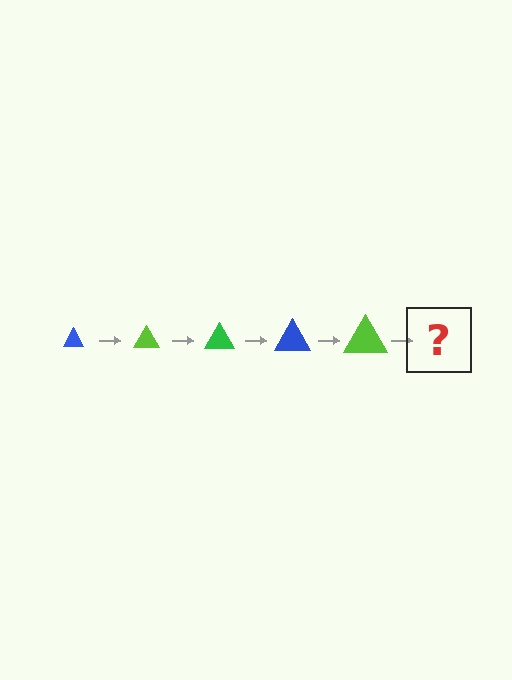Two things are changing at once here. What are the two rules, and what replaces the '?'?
The two rules are that the triangle grows larger each step and the color cycles through blue, lime, and green. The '?' should be a green triangle, larger than the previous one.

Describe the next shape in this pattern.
It should be a green triangle, larger than the previous one.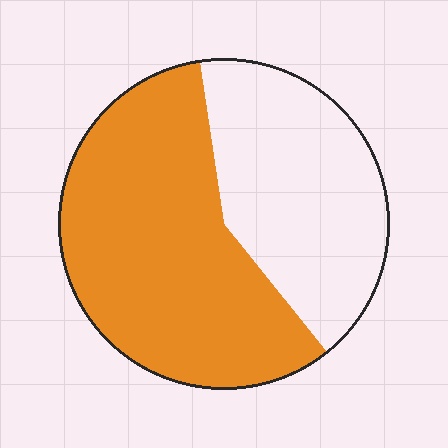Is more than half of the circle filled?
Yes.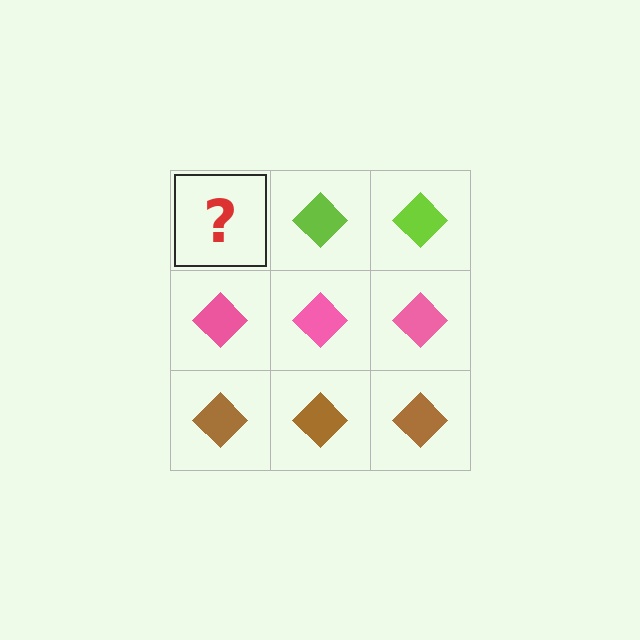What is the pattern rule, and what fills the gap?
The rule is that each row has a consistent color. The gap should be filled with a lime diamond.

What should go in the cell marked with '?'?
The missing cell should contain a lime diamond.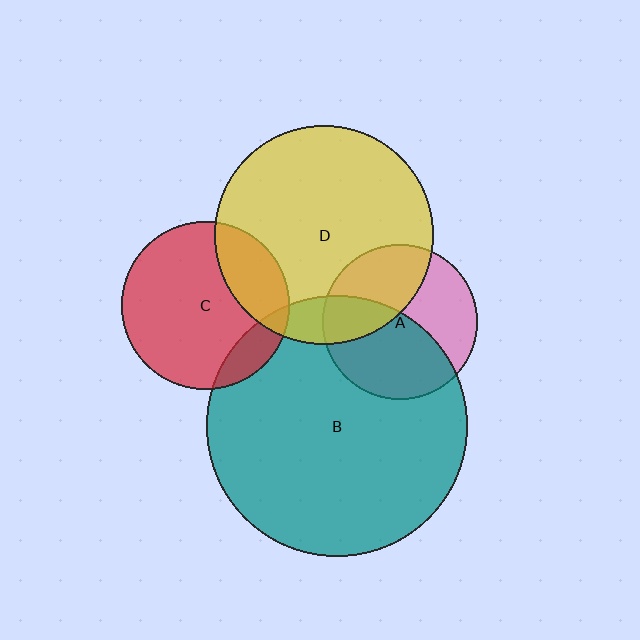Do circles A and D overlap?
Yes.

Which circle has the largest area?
Circle B (teal).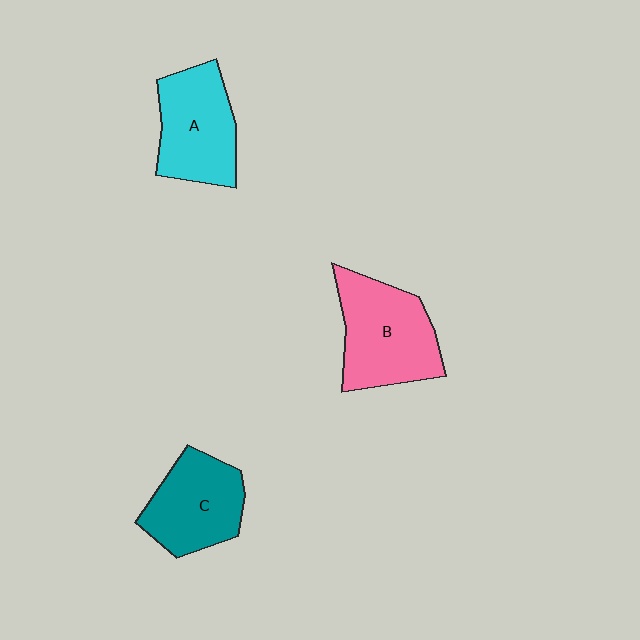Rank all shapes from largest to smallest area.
From largest to smallest: B (pink), A (cyan), C (teal).